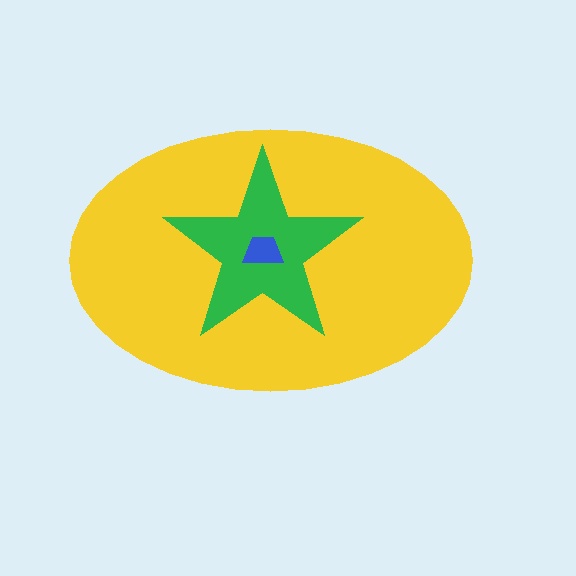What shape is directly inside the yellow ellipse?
The green star.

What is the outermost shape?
The yellow ellipse.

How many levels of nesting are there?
3.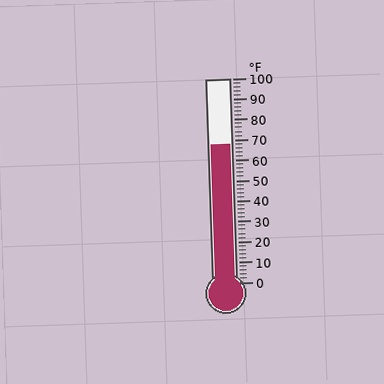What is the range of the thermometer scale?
The thermometer scale ranges from 0°F to 100°F.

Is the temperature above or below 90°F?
The temperature is below 90°F.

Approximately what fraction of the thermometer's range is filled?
The thermometer is filled to approximately 70% of its range.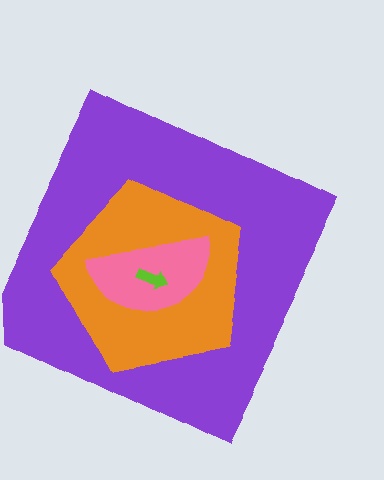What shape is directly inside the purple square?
The orange pentagon.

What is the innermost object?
The lime arrow.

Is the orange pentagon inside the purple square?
Yes.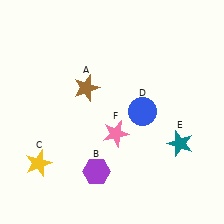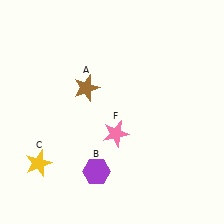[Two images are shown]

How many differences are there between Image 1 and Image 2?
There are 2 differences between the two images.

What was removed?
The blue circle (D), the teal star (E) were removed in Image 2.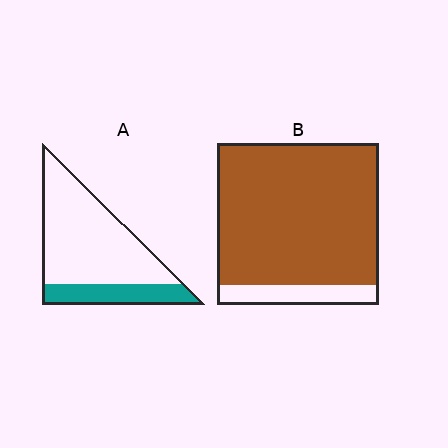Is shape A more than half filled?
No.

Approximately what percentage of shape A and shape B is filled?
A is approximately 25% and B is approximately 90%.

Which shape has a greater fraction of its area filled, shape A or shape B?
Shape B.